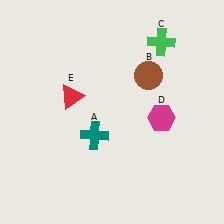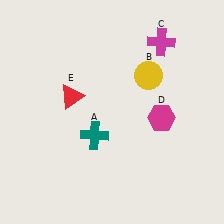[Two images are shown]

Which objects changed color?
B changed from brown to yellow. C changed from green to magenta.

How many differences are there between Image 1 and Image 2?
There are 2 differences between the two images.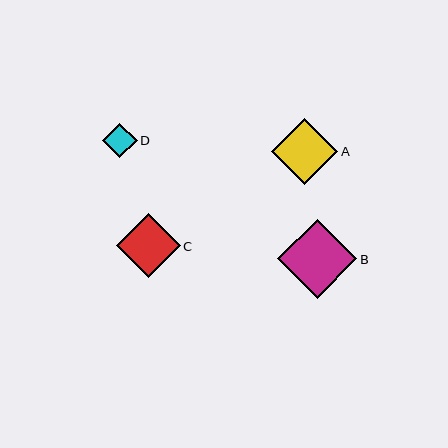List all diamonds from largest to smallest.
From largest to smallest: B, A, C, D.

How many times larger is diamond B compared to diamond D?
Diamond B is approximately 2.3 times the size of diamond D.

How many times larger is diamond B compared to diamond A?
Diamond B is approximately 1.2 times the size of diamond A.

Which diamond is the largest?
Diamond B is the largest with a size of approximately 79 pixels.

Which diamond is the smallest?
Diamond D is the smallest with a size of approximately 35 pixels.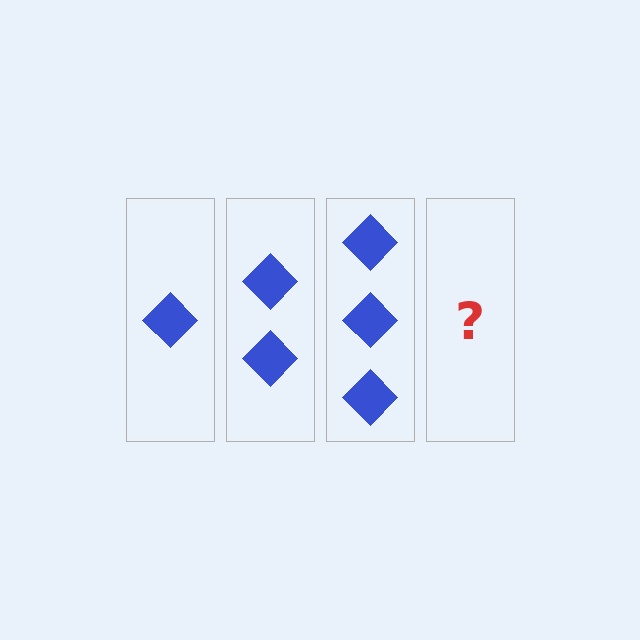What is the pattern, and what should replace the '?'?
The pattern is that each step adds one more diamond. The '?' should be 4 diamonds.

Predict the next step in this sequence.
The next step is 4 diamonds.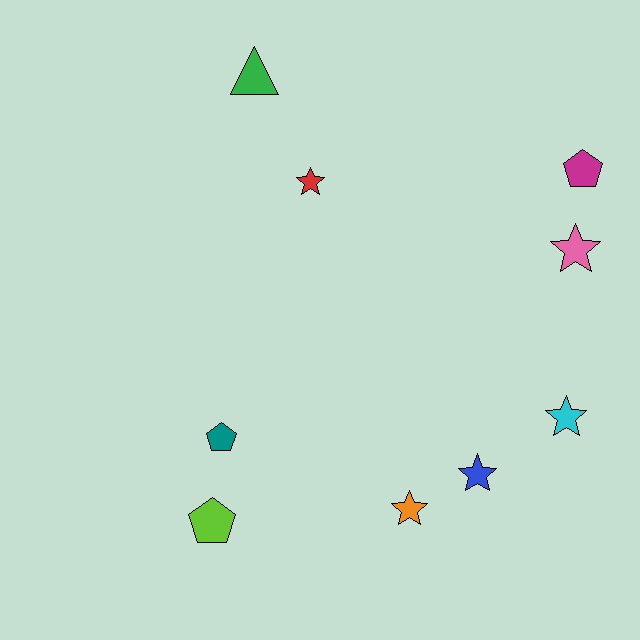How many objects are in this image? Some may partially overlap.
There are 9 objects.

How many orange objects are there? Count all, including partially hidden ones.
There is 1 orange object.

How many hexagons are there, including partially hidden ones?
There are no hexagons.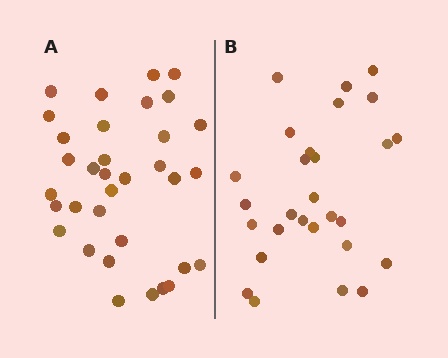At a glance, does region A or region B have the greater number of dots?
Region A (the left region) has more dots.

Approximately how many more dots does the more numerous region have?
Region A has about 6 more dots than region B.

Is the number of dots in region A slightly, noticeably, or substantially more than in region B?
Region A has only slightly more — the two regions are fairly close. The ratio is roughly 1.2 to 1.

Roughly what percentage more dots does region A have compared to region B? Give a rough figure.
About 20% more.